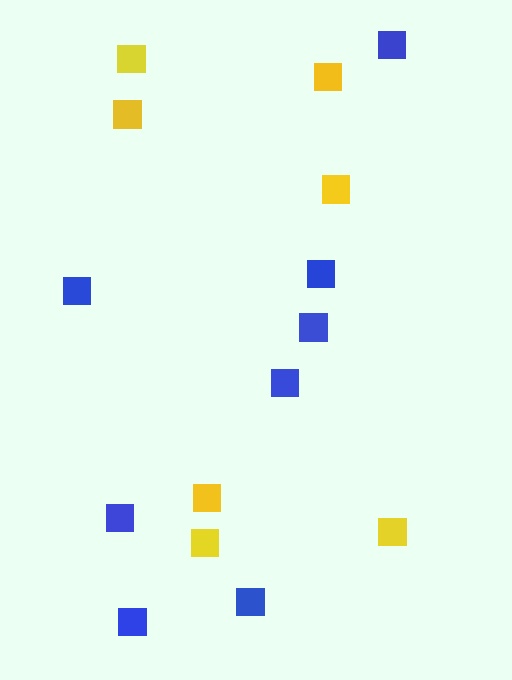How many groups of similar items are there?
There are 2 groups: one group of blue squares (8) and one group of yellow squares (7).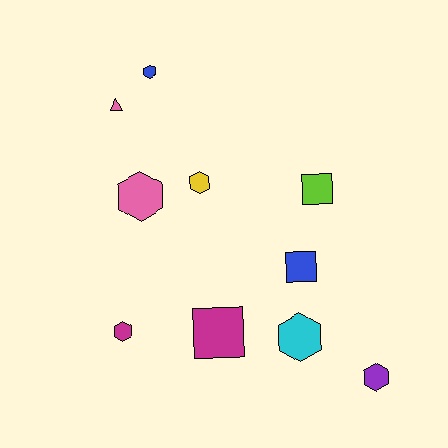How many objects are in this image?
There are 10 objects.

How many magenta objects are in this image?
There are 2 magenta objects.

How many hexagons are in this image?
There are 6 hexagons.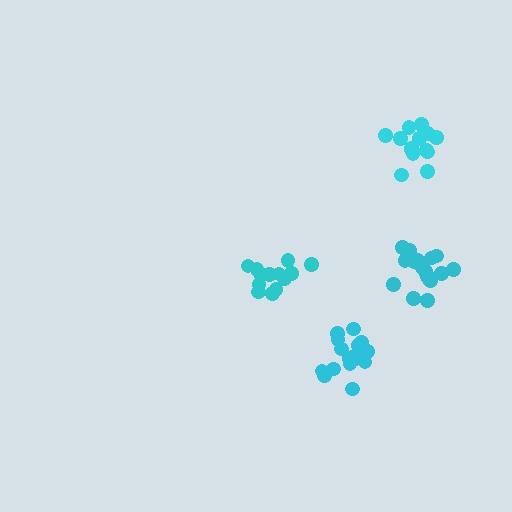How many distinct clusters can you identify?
There are 4 distinct clusters.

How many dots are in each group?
Group 1: 18 dots, Group 2: 17 dots, Group 3: 13 dots, Group 4: 15 dots (63 total).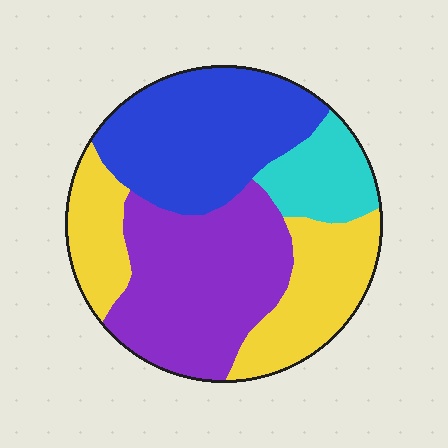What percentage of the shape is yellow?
Yellow covers 27% of the shape.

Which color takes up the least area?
Cyan, at roughly 10%.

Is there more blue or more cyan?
Blue.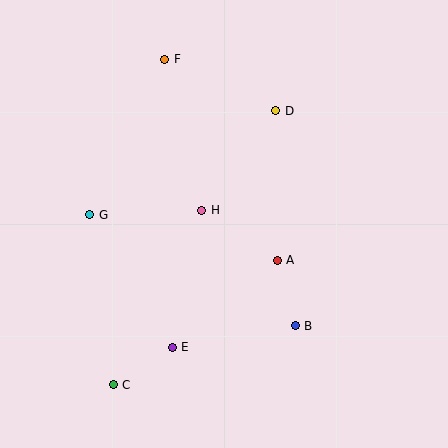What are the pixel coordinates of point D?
Point D is at (276, 111).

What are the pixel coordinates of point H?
Point H is at (202, 210).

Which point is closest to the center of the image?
Point H at (202, 210) is closest to the center.